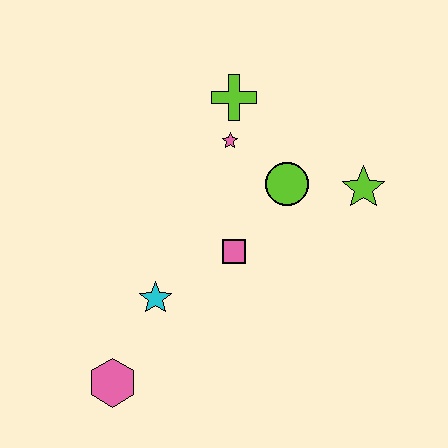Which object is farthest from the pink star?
The pink hexagon is farthest from the pink star.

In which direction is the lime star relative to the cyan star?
The lime star is to the right of the cyan star.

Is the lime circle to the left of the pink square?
No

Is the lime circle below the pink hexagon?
No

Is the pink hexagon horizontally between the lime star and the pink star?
No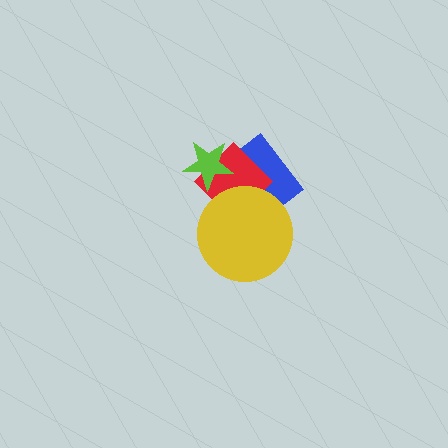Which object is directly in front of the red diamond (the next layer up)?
The lime star is directly in front of the red diamond.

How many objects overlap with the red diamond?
3 objects overlap with the red diamond.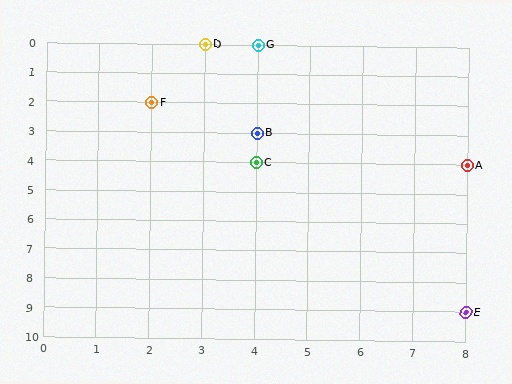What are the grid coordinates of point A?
Point A is at grid coordinates (8, 4).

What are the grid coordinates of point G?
Point G is at grid coordinates (4, 0).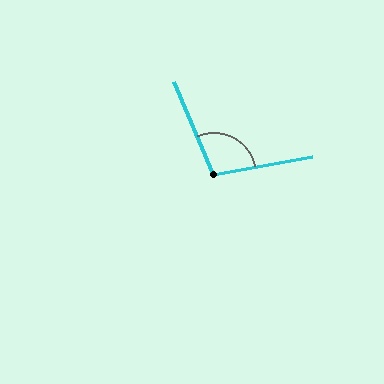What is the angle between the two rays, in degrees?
Approximately 102 degrees.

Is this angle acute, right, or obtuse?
It is obtuse.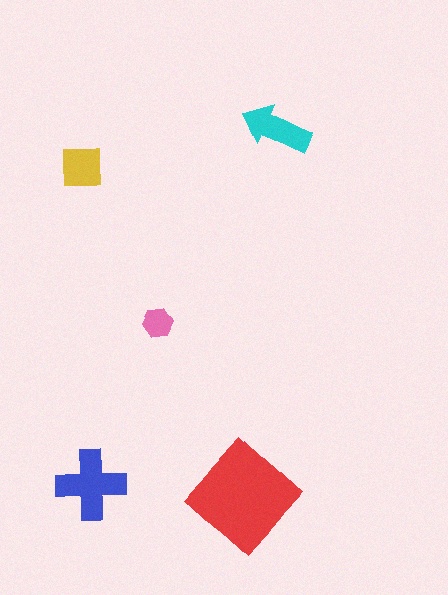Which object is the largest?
The red diamond.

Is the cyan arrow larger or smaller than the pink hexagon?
Larger.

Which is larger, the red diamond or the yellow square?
The red diamond.